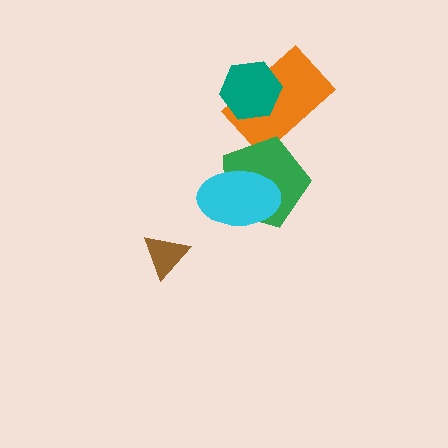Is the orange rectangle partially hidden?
Yes, it is partially covered by another shape.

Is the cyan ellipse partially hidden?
No, no other shape covers it.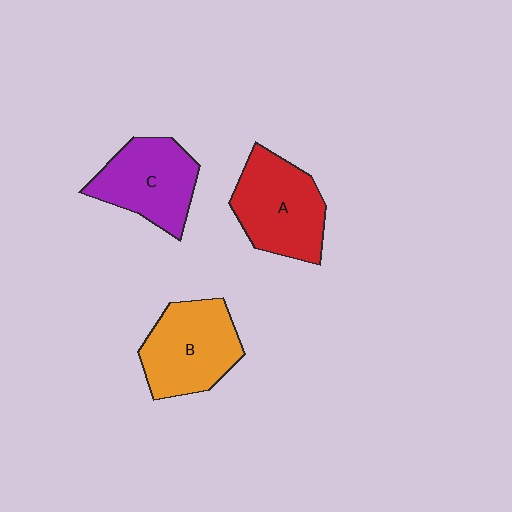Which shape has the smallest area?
Shape C (purple).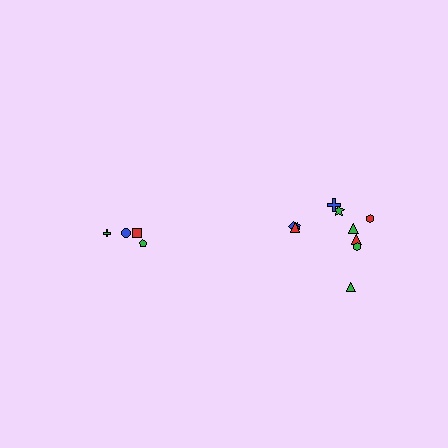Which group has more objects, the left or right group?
The right group.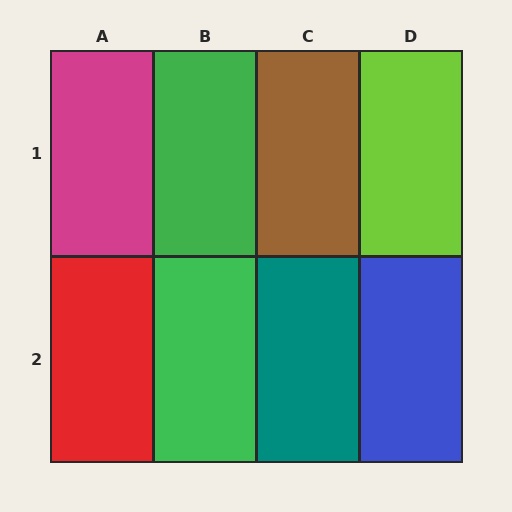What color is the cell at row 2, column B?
Green.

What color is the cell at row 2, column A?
Red.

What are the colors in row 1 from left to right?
Magenta, green, brown, lime.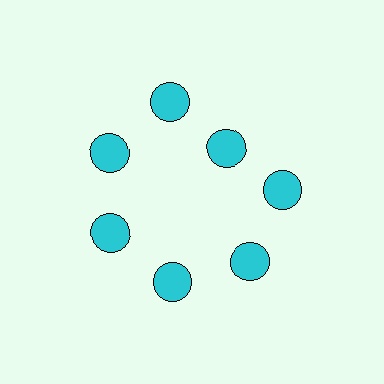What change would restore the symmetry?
The symmetry would be restored by moving it outward, back onto the ring so that all 7 circles sit at equal angles and equal distance from the center.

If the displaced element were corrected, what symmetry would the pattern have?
It would have 7-fold rotational symmetry — the pattern would map onto itself every 51 degrees.